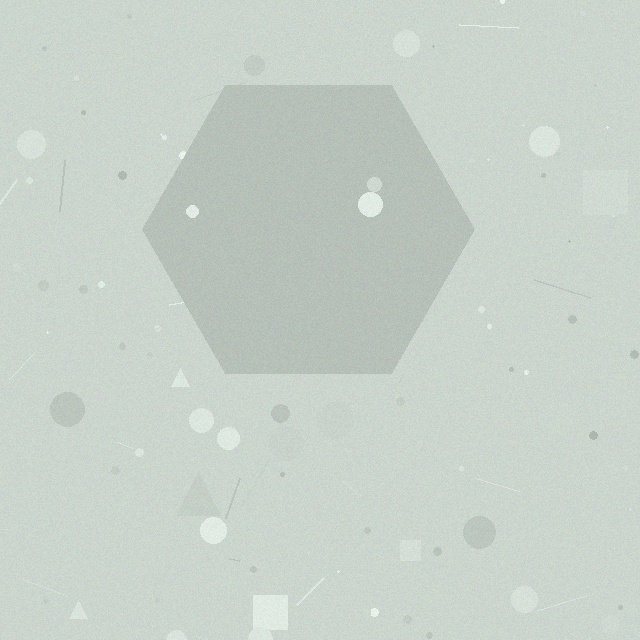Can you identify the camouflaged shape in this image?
The camouflaged shape is a hexagon.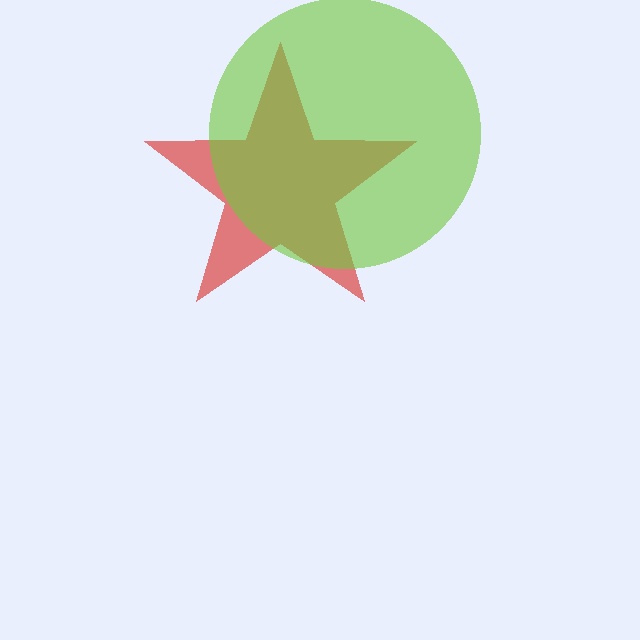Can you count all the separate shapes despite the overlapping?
Yes, there are 2 separate shapes.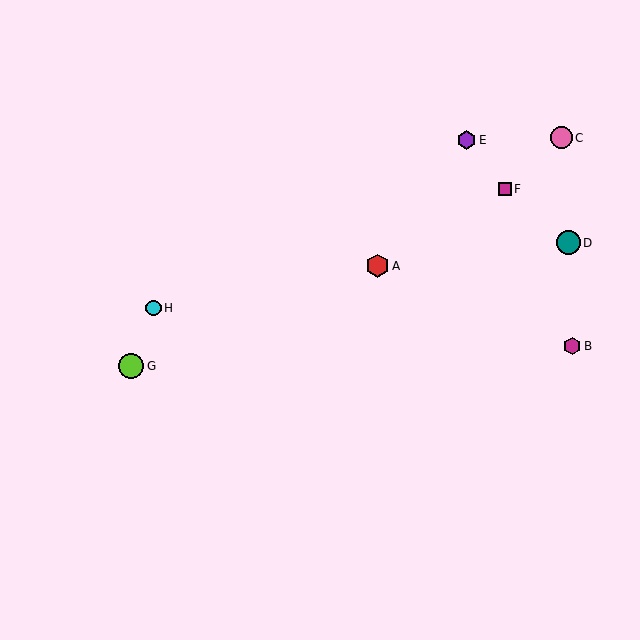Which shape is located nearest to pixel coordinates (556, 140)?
The pink circle (labeled C) at (561, 138) is nearest to that location.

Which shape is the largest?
The lime circle (labeled G) is the largest.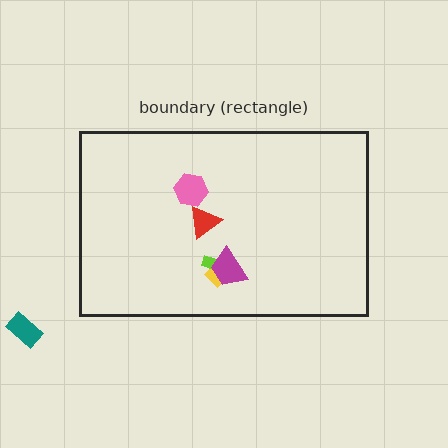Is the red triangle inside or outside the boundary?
Inside.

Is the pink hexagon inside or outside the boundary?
Inside.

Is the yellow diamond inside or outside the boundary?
Inside.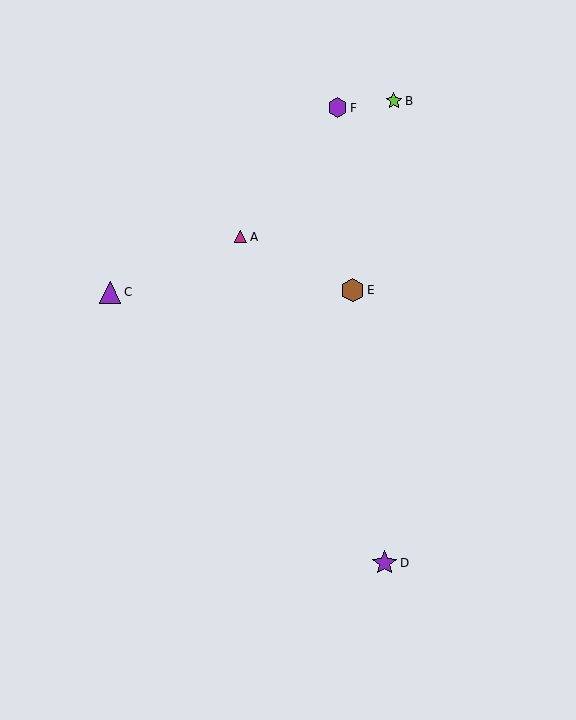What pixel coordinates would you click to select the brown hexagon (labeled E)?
Click at (352, 290) to select the brown hexagon E.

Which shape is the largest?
The purple star (labeled D) is the largest.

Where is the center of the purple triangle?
The center of the purple triangle is at (110, 292).